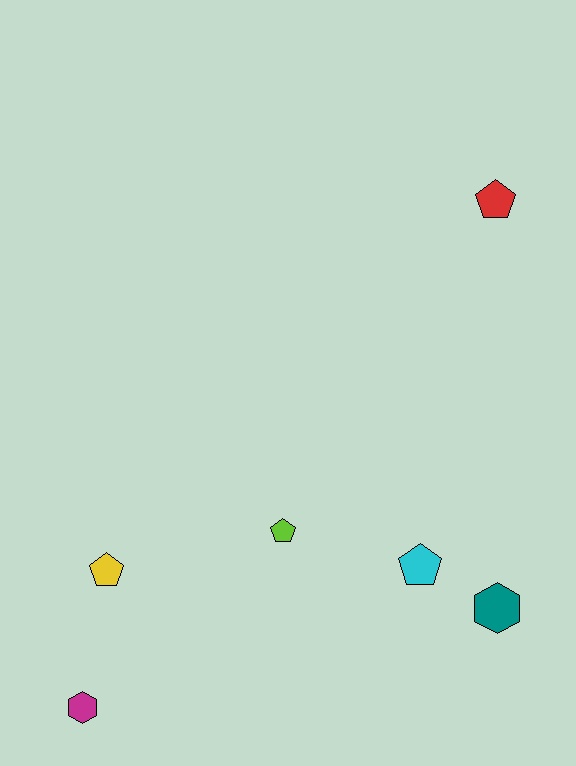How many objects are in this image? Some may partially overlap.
There are 6 objects.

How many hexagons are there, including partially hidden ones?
There are 2 hexagons.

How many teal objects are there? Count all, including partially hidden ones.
There is 1 teal object.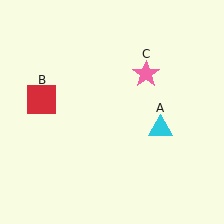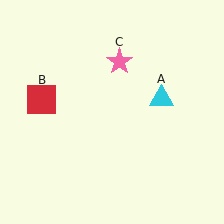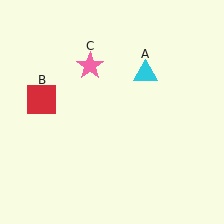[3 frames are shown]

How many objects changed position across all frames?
2 objects changed position: cyan triangle (object A), pink star (object C).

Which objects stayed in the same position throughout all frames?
Red square (object B) remained stationary.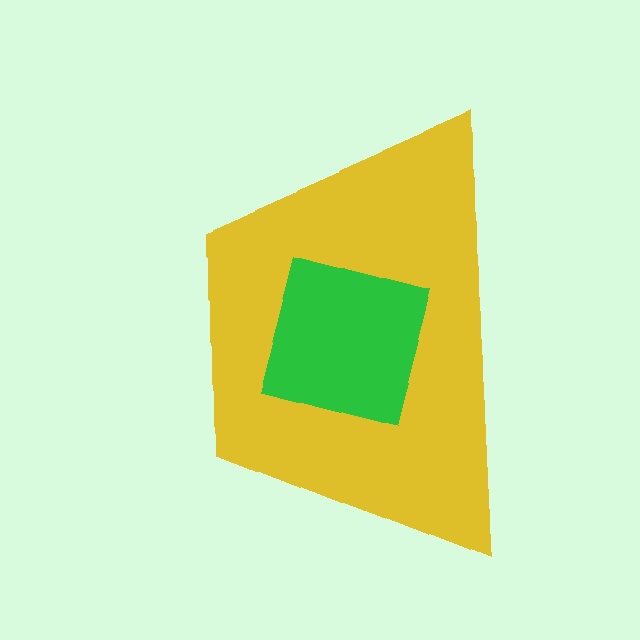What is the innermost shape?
The green square.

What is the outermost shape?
The yellow trapezoid.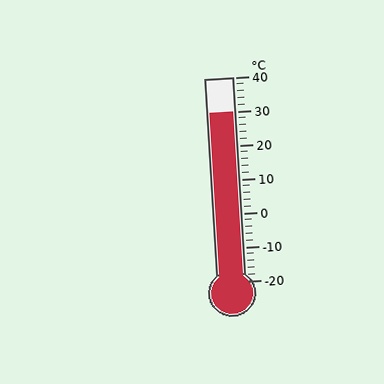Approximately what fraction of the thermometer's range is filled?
The thermometer is filled to approximately 85% of its range.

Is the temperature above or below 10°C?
The temperature is above 10°C.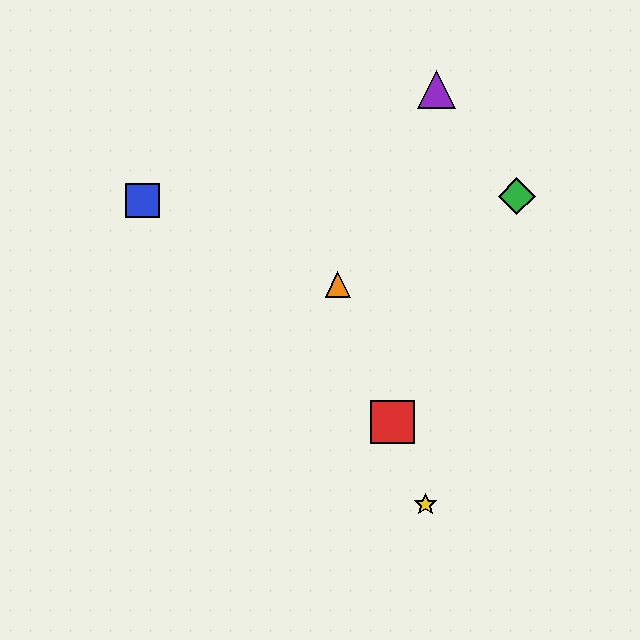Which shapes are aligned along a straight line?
The red square, the yellow star, the orange triangle are aligned along a straight line.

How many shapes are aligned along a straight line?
3 shapes (the red square, the yellow star, the orange triangle) are aligned along a straight line.